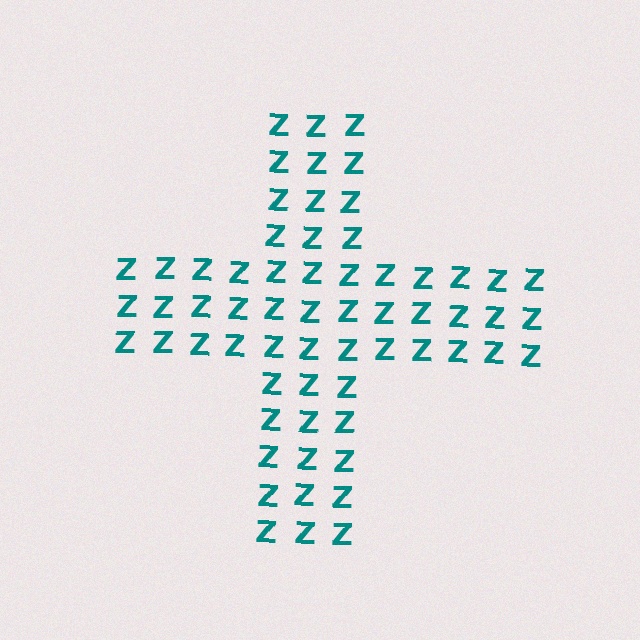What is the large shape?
The large shape is a cross.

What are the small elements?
The small elements are letter Z's.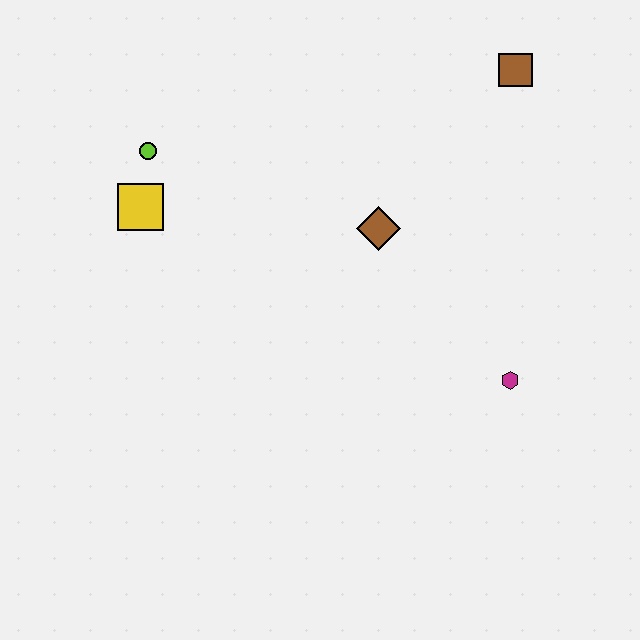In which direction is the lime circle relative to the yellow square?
The lime circle is above the yellow square.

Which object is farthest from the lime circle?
The magenta hexagon is farthest from the lime circle.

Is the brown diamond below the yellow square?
Yes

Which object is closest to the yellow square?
The lime circle is closest to the yellow square.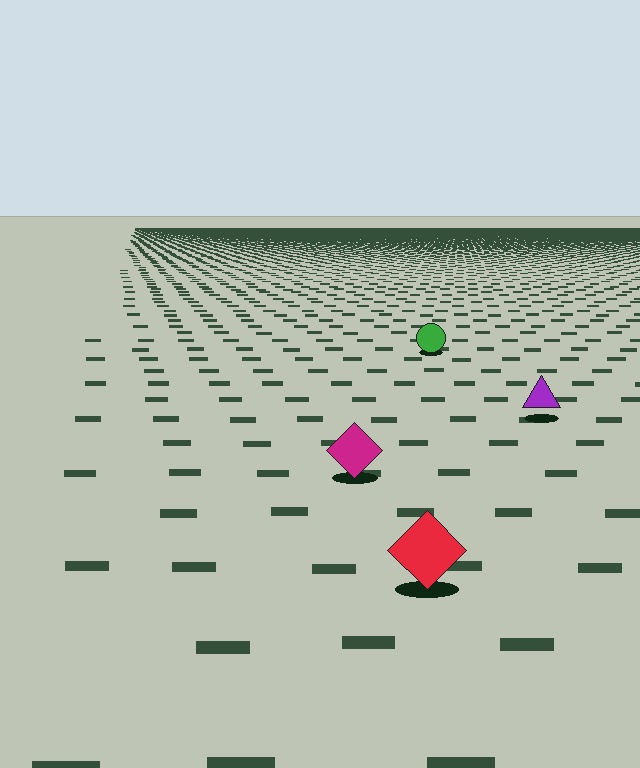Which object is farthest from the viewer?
The green circle is farthest from the viewer. It appears smaller and the ground texture around it is denser.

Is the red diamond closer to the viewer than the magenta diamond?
Yes. The red diamond is closer — you can tell from the texture gradient: the ground texture is coarser near it.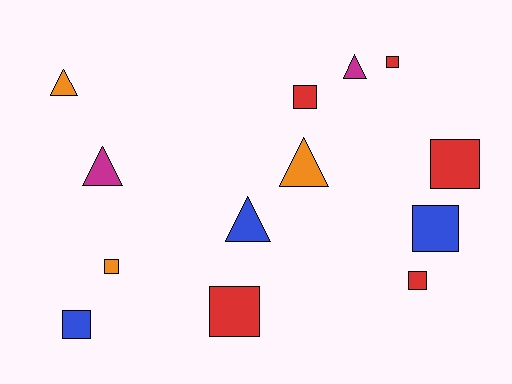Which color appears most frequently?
Red, with 5 objects.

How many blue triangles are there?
There is 1 blue triangle.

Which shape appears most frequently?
Square, with 8 objects.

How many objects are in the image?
There are 13 objects.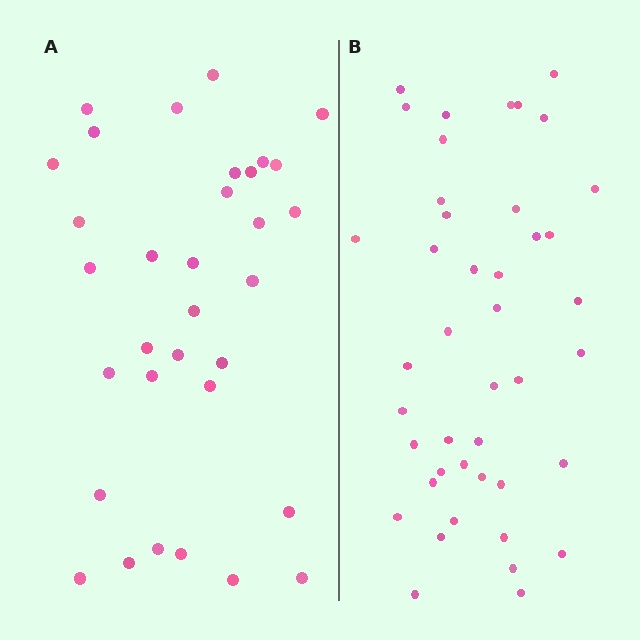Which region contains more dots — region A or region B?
Region B (the right region) has more dots.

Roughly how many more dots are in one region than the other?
Region B has roughly 10 or so more dots than region A.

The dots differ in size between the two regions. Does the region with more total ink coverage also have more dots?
No. Region A has more total ink coverage because its dots are larger, but region B actually contains more individual dots. Total area can be misleading — the number of items is what matters here.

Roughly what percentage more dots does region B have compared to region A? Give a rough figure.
About 30% more.